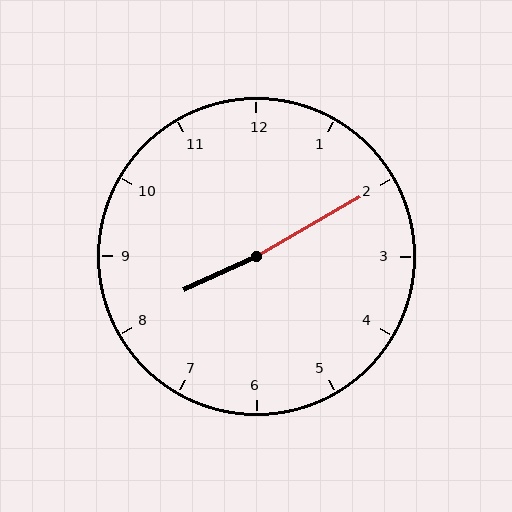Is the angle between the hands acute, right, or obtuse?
It is obtuse.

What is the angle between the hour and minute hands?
Approximately 175 degrees.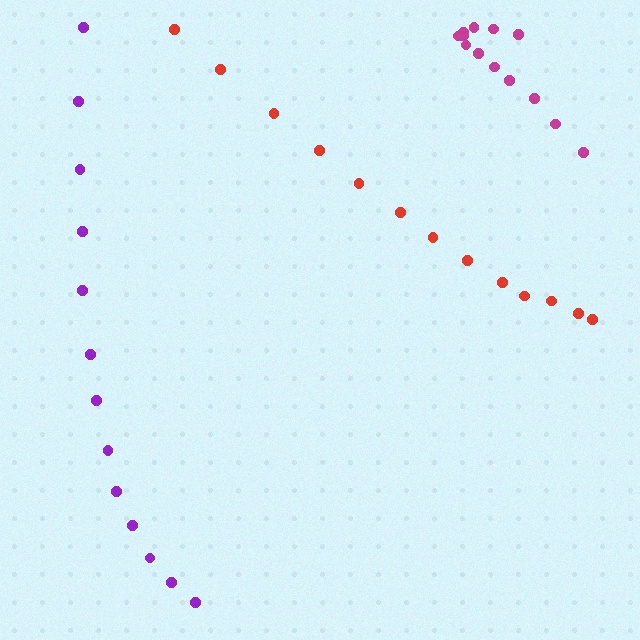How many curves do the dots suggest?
There are 3 distinct paths.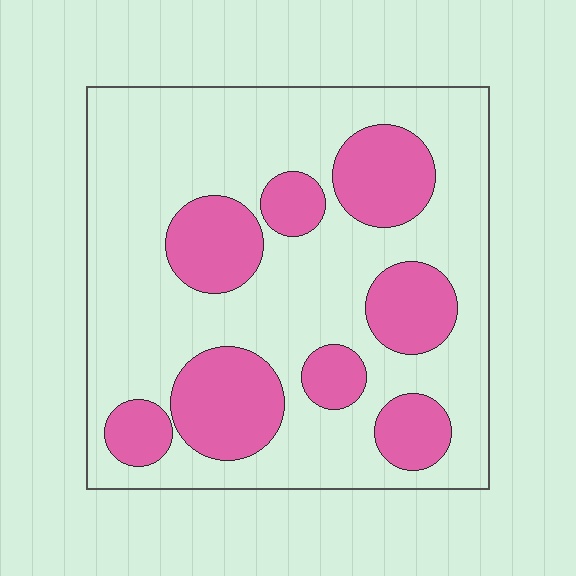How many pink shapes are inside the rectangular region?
8.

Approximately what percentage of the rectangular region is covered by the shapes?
Approximately 30%.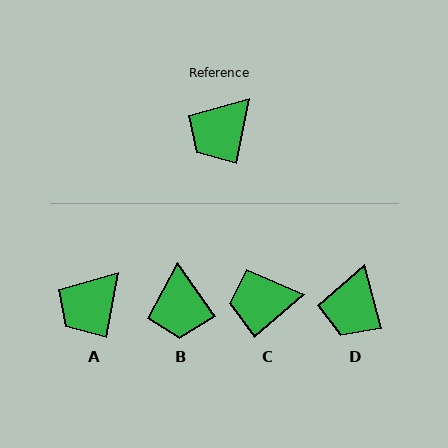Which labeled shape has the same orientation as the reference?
A.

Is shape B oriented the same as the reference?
No, it is off by about 46 degrees.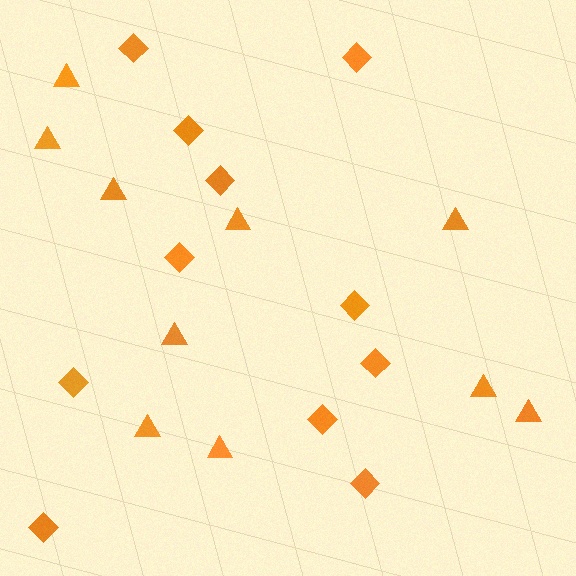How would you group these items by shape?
There are 2 groups: one group of triangles (10) and one group of diamonds (11).